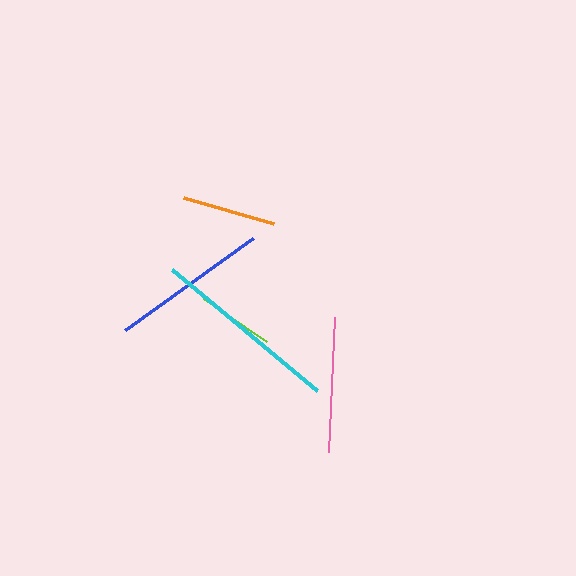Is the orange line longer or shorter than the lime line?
The orange line is longer than the lime line.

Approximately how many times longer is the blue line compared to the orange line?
The blue line is approximately 1.7 times the length of the orange line.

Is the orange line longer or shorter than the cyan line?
The cyan line is longer than the orange line.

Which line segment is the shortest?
The lime line is the shortest at approximately 76 pixels.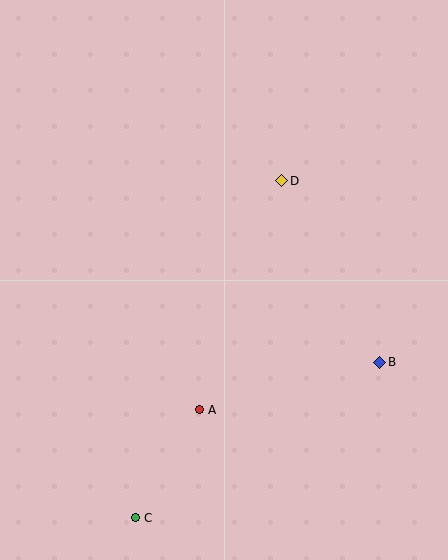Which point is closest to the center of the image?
Point D at (282, 181) is closest to the center.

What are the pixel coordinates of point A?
Point A is at (200, 410).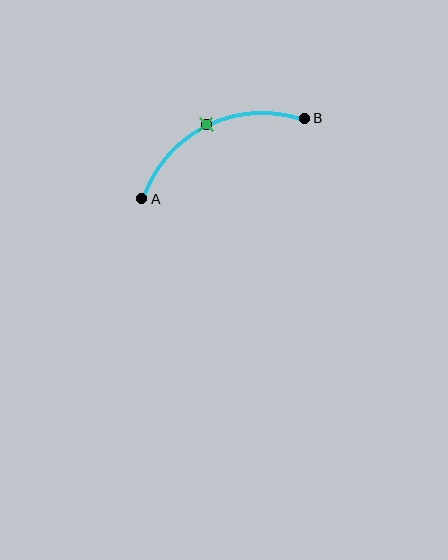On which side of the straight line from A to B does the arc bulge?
The arc bulges above the straight line connecting A and B.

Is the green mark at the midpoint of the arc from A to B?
Yes. The green mark lies on the arc at equal arc-length from both A and B — it is the arc midpoint.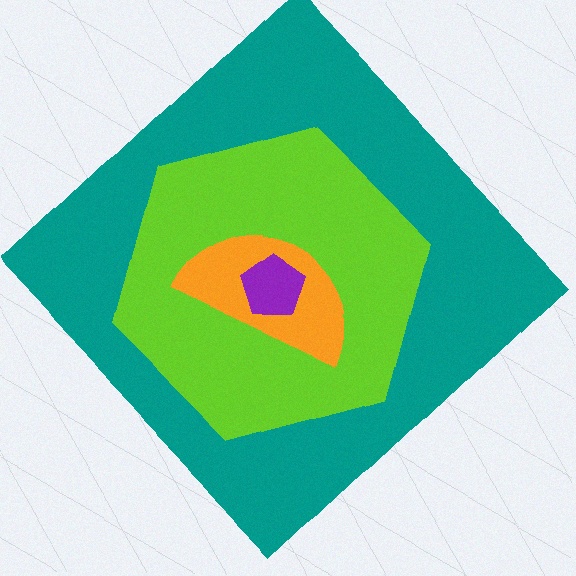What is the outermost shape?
The teal diamond.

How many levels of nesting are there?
4.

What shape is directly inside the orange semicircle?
The purple pentagon.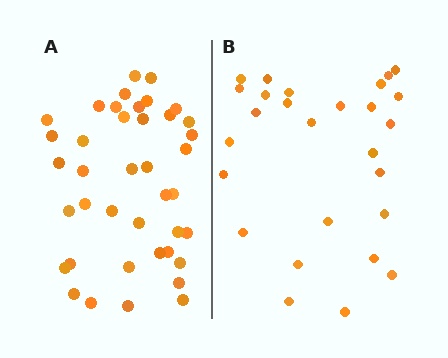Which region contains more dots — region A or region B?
Region A (the left region) has more dots.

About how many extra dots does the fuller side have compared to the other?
Region A has approximately 15 more dots than region B.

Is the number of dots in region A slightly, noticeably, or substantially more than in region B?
Region A has substantially more. The ratio is roughly 1.5 to 1.